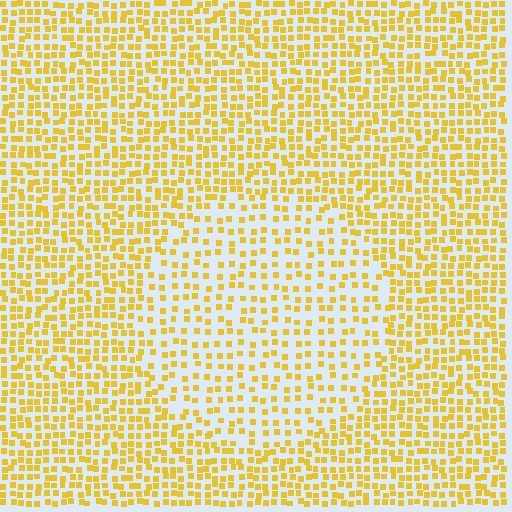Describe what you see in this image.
The image contains small yellow elements arranged at two different densities. A circle-shaped region is visible where the elements are less densely packed than the surrounding area.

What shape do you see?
I see a circle.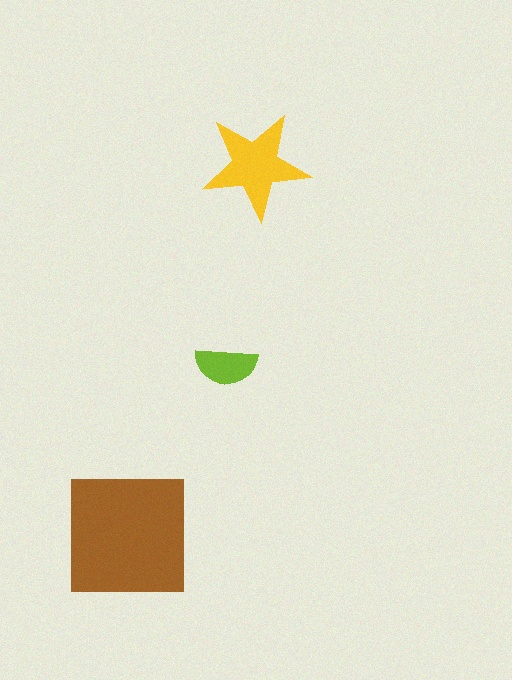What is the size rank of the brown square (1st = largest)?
1st.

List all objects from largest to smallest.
The brown square, the yellow star, the lime semicircle.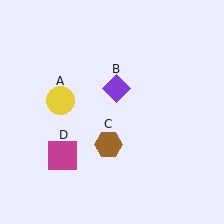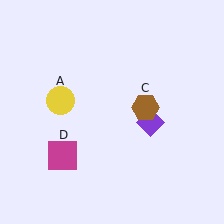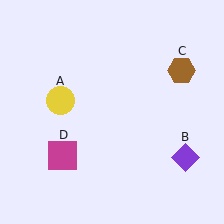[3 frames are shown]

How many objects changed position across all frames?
2 objects changed position: purple diamond (object B), brown hexagon (object C).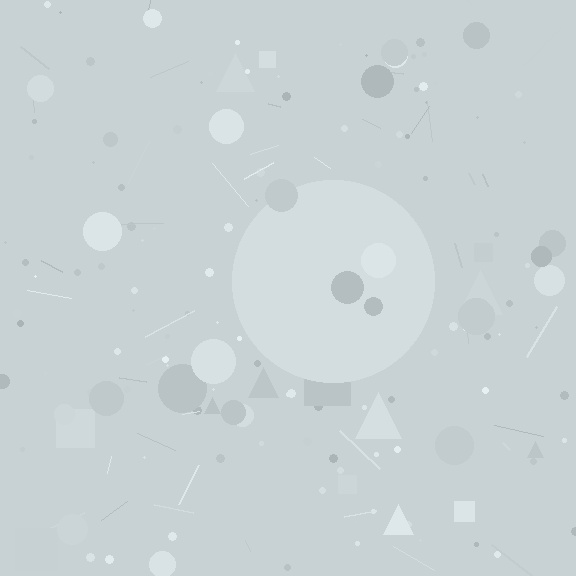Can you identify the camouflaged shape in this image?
The camouflaged shape is a circle.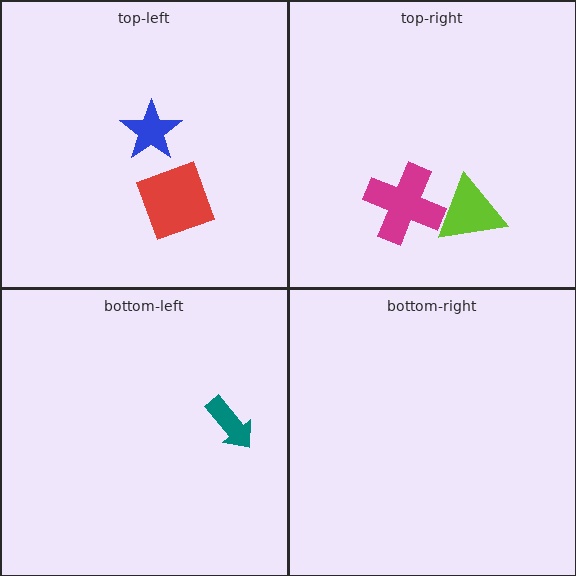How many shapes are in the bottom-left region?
1.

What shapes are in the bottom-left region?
The teal arrow.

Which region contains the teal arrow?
The bottom-left region.